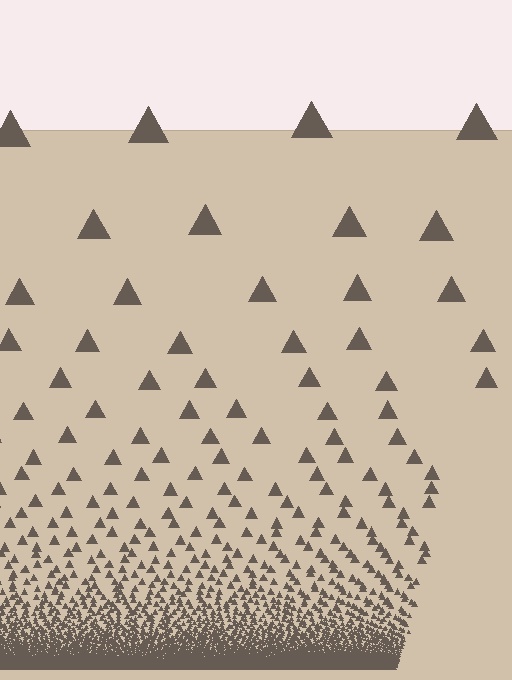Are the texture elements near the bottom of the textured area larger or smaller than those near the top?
Smaller. The gradient is inverted — elements near the bottom are smaller and denser.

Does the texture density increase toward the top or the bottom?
Density increases toward the bottom.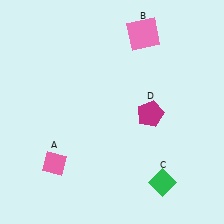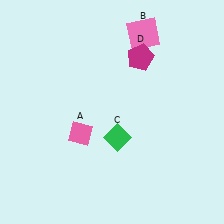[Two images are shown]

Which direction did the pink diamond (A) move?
The pink diamond (A) moved up.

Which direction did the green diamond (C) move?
The green diamond (C) moved left.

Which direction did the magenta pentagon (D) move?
The magenta pentagon (D) moved up.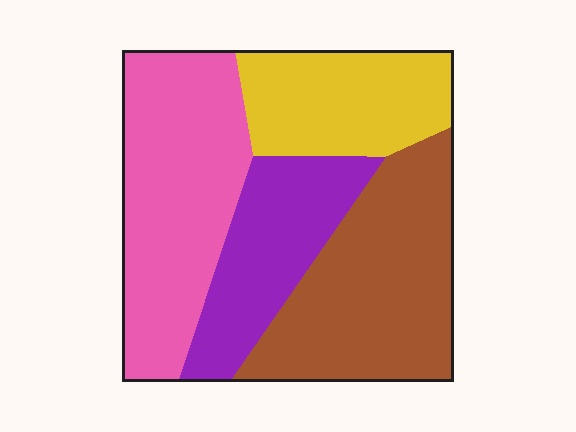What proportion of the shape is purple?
Purple takes up about one fifth (1/5) of the shape.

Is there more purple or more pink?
Pink.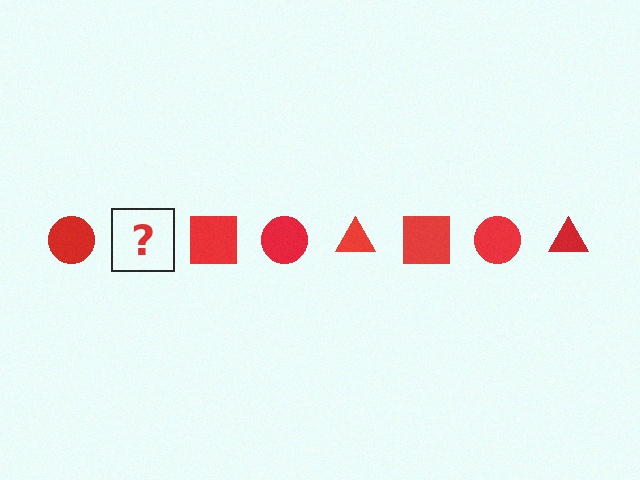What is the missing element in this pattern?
The missing element is a red triangle.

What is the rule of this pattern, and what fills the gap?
The rule is that the pattern cycles through circle, triangle, square shapes in red. The gap should be filled with a red triangle.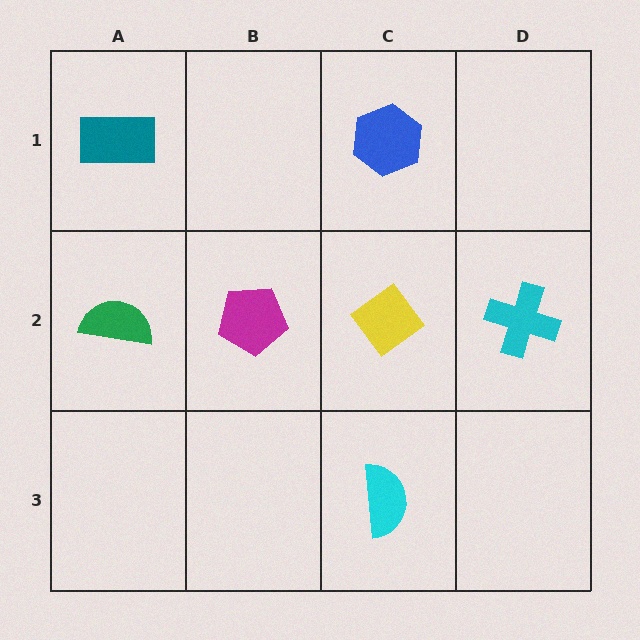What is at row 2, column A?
A green semicircle.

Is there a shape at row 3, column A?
No, that cell is empty.